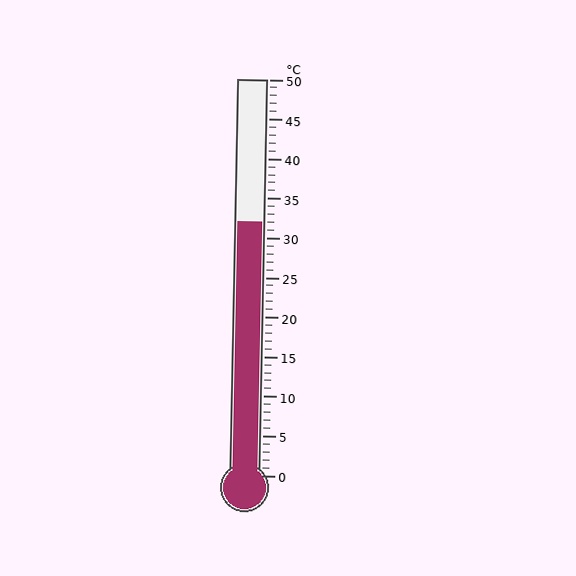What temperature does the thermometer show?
The thermometer shows approximately 32°C.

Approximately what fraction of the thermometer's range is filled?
The thermometer is filled to approximately 65% of its range.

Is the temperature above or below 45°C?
The temperature is below 45°C.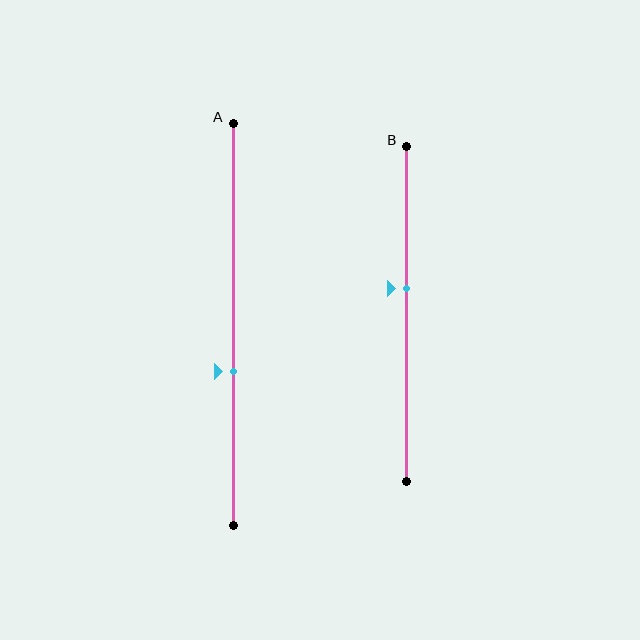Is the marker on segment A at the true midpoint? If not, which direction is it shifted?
No, the marker on segment A is shifted downward by about 12% of the segment length.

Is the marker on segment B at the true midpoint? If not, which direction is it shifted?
No, the marker on segment B is shifted upward by about 8% of the segment length.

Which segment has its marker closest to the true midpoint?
Segment B has its marker closest to the true midpoint.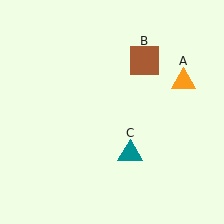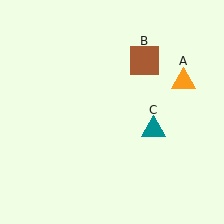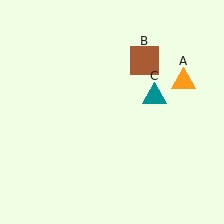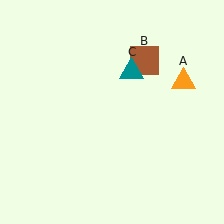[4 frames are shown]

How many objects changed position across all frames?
1 object changed position: teal triangle (object C).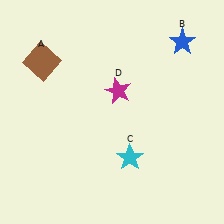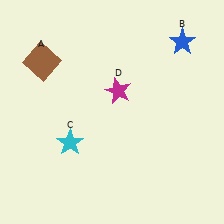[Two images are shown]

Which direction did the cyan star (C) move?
The cyan star (C) moved left.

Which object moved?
The cyan star (C) moved left.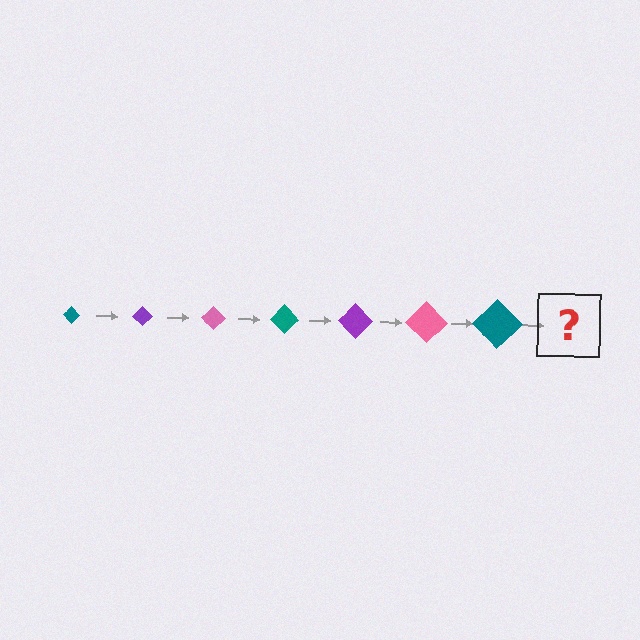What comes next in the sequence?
The next element should be a purple diamond, larger than the previous one.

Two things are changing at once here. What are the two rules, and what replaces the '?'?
The two rules are that the diamond grows larger each step and the color cycles through teal, purple, and pink. The '?' should be a purple diamond, larger than the previous one.